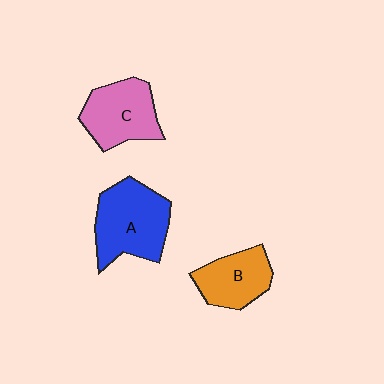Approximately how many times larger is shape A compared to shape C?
Approximately 1.2 times.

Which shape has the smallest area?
Shape B (orange).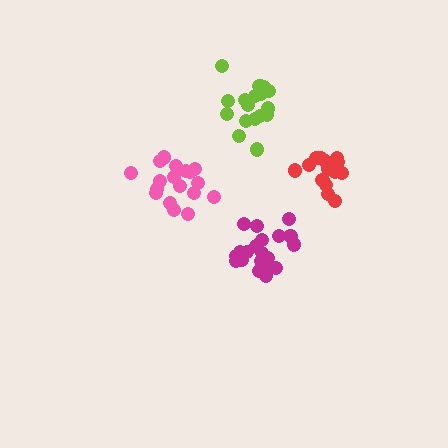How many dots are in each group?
Group 1: 18 dots, Group 2: 18 dots, Group 3: 21 dots, Group 4: 17 dots (74 total).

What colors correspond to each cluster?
The clusters are colored: lime, pink, magenta, red.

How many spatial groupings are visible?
There are 4 spatial groupings.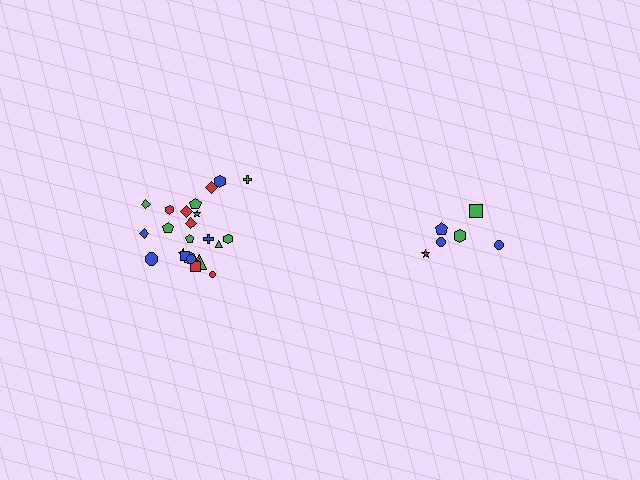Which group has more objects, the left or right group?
The left group.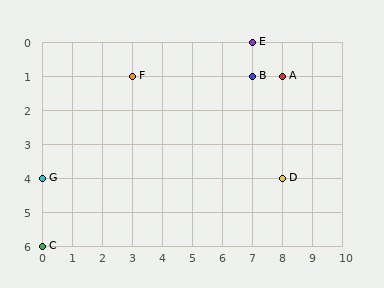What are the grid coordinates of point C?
Point C is at grid coordinates (0, 6).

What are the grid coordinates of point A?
Point A is at grid coordinates (8, 1).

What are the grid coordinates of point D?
Point D is at grid coordinates (8, 4).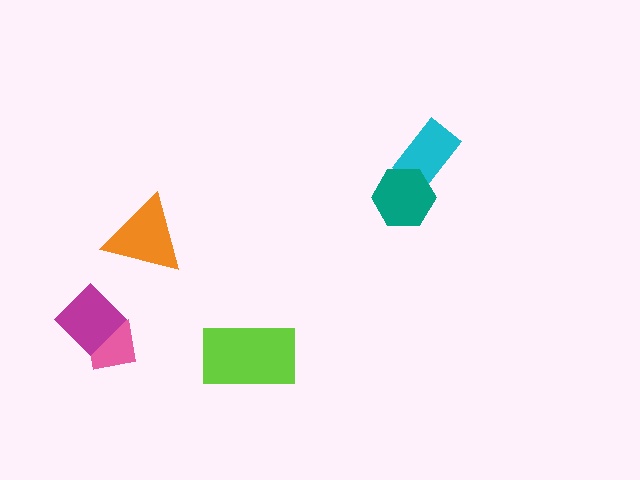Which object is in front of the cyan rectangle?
The teal hexagon is in front of the cyan rectangle.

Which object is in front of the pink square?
The magenta diamond is in front of the pink square.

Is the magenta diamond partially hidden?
No, no other shape covers it.